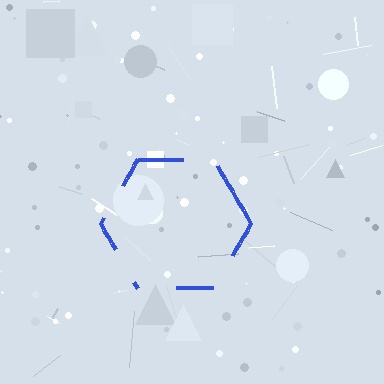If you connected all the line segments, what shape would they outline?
They would outline a hexagon.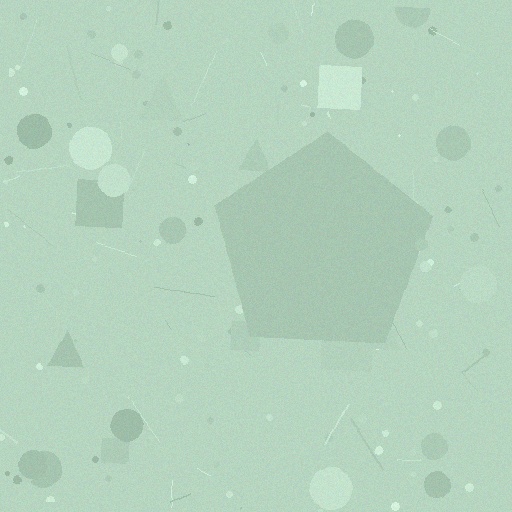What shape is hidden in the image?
A pentagon is hidden in the image.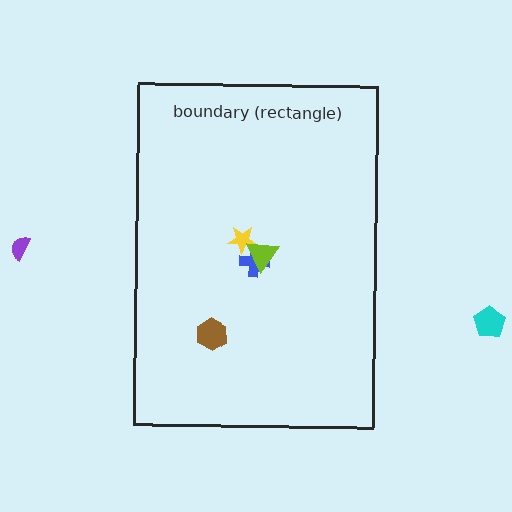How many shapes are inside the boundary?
4 inside, 2 outside.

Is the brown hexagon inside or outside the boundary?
Inside.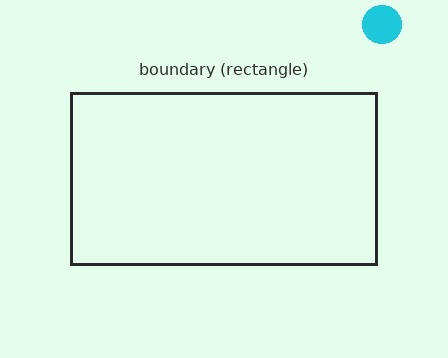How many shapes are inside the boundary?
0 inside, 1 outside.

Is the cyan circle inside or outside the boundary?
Outside.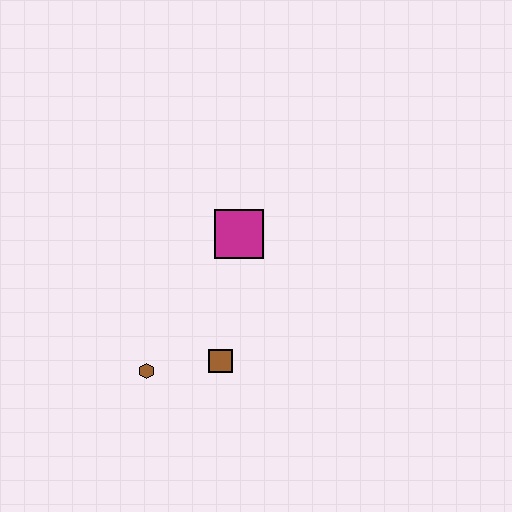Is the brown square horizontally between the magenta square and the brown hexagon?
Yes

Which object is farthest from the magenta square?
The brown hexagon is farthest from the magenta square.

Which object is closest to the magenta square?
The brown square is closest to the magenta square.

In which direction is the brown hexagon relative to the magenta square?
The brown hexagon is below the magenta square.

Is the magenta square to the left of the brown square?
No